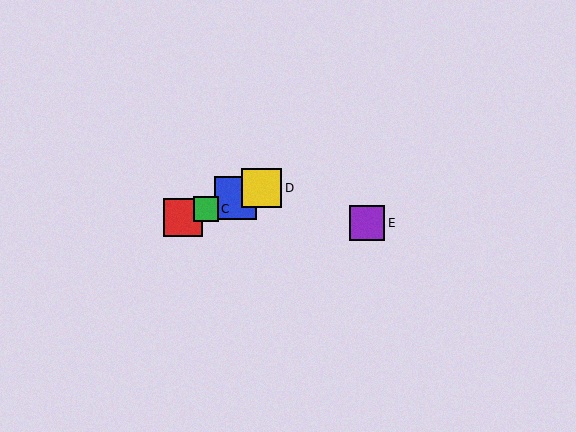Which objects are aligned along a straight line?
Objects A, B, C, D are aligned along a straight line.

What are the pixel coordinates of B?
Object B is at (236, 198).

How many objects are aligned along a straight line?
4 objects (A, B, C, D) are aligned along a straight line.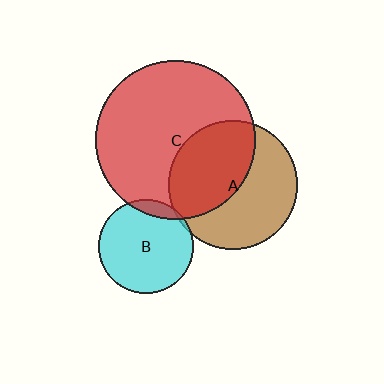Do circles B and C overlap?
Yes.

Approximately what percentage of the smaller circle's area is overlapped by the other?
Approximately 10%.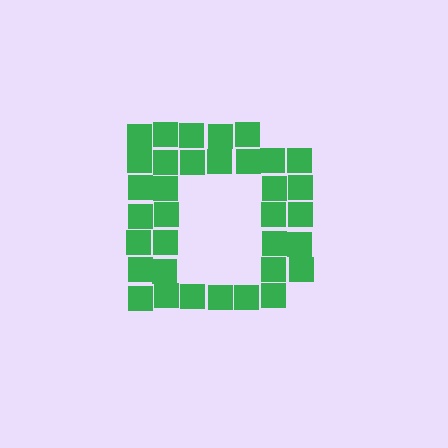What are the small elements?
The small elements are squares.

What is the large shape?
The large shape is the letter D.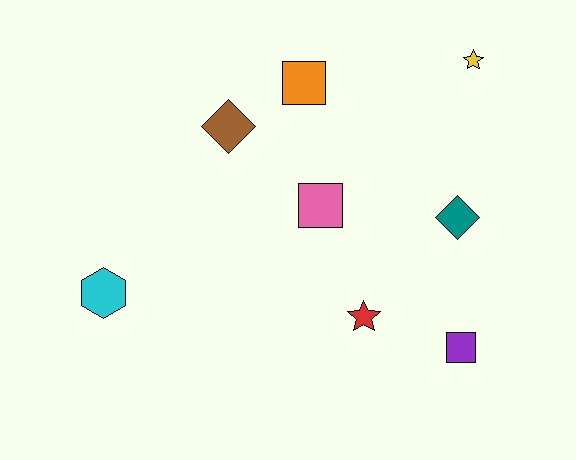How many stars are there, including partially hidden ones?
There are 2 stars.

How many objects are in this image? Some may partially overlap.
There are 8 objects.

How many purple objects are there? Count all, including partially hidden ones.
There is 1 purple object.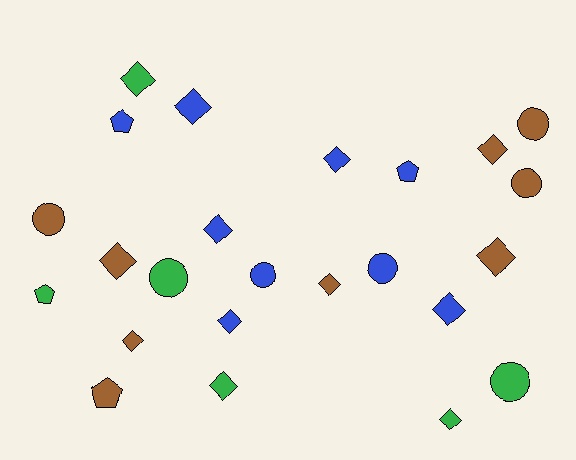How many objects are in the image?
There are 24 objects.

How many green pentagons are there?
There is 1 green pentagon.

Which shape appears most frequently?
Diamond, with 13 objects.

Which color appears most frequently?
Brown, with 9 objects.